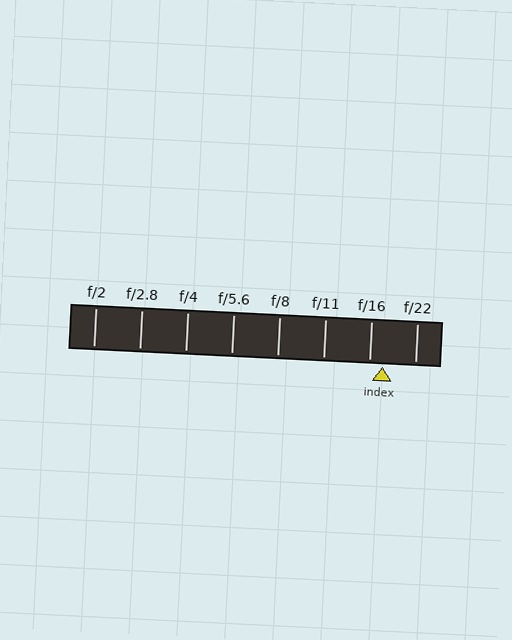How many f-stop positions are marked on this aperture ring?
There are 8 f-stop positions marked.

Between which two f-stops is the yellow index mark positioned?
The index mark is between f/16 and f/22.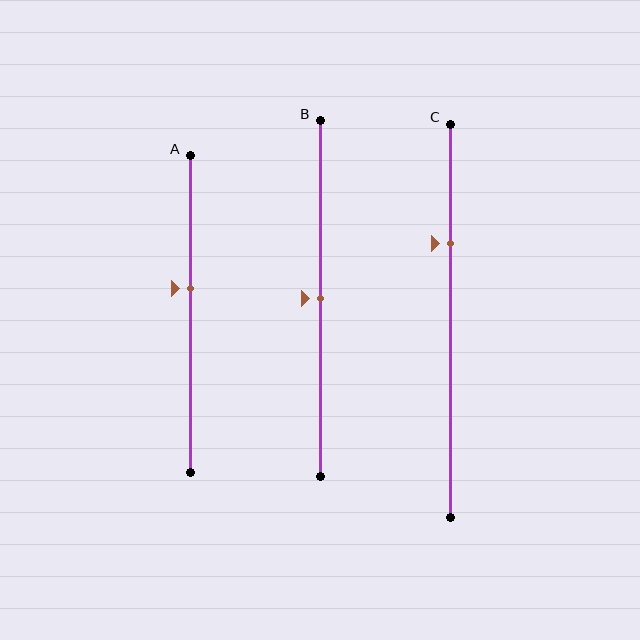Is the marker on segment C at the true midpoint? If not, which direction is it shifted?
No, the marker on segment C is shifted upward by about 20% of the segment length.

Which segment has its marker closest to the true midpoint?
Segment B has its marker closest to the true midpoint.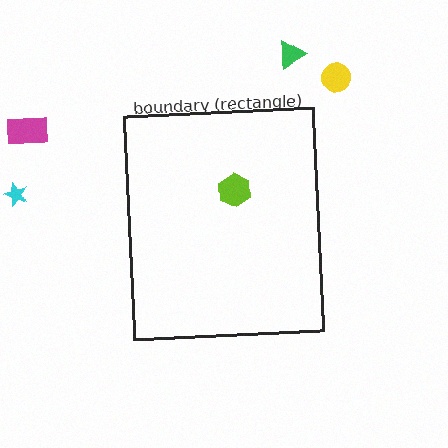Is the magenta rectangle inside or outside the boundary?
Outside.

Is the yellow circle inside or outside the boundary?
Outside.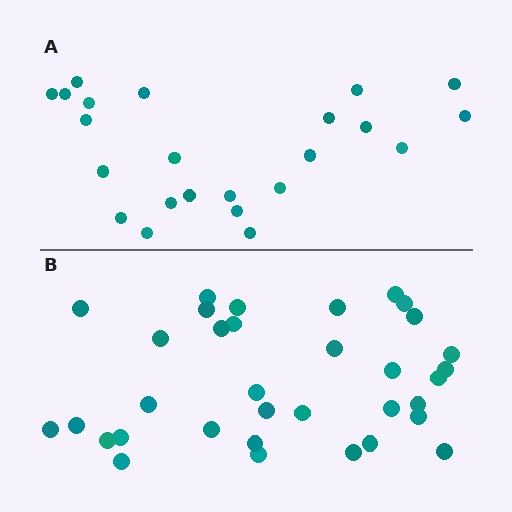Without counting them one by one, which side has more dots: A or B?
Region B (the bottom region) has more dots.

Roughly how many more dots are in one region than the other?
Region B has roughly 12 or so more dots than region A.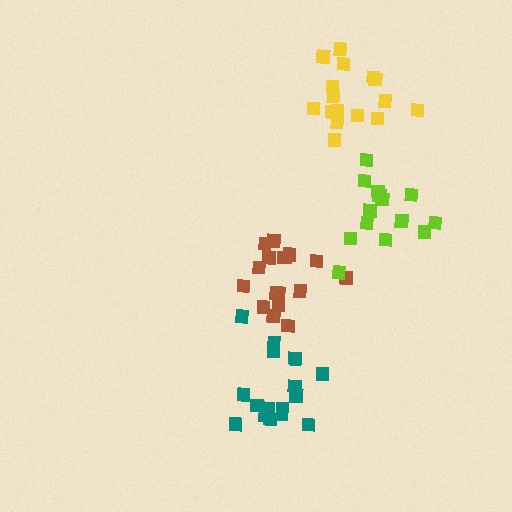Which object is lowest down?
The teal cluster is bottommost.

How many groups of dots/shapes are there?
There are 4 groups.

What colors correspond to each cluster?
The clusters are colored: yellow, brown, lime, teal.